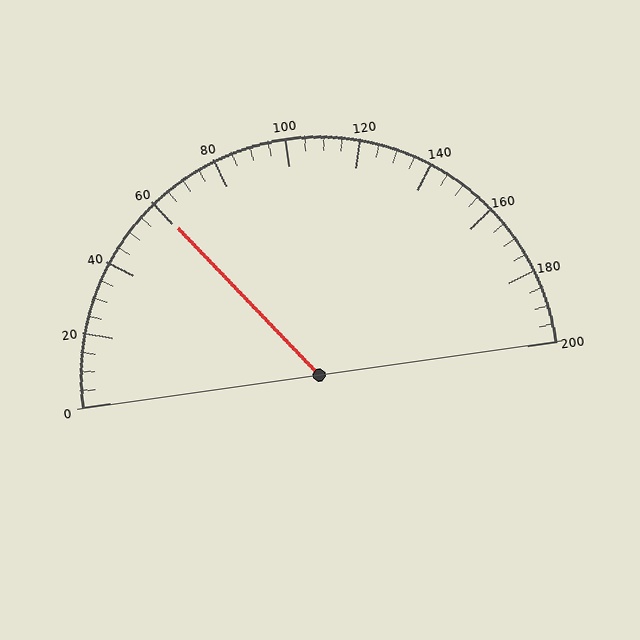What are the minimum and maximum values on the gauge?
The gauge ranges from 0 to 200.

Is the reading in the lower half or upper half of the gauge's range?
The reading is in the lower half of the range (0 to 200).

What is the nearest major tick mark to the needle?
The nearest major tick mark is 60.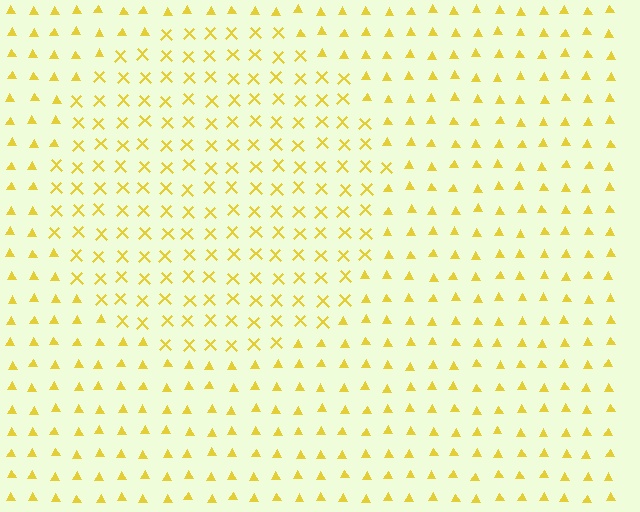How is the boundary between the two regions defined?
The boundary is defined by a change in element shape: X marks inside vs. triangles outside. All elements share the same color and spacing.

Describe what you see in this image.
The image is filled with small yellow elements arranged in a uniform grid. A circle-shaped region contains X marks, while the surrounding area contains triangles. The boundary is defined purely by the change in element shape.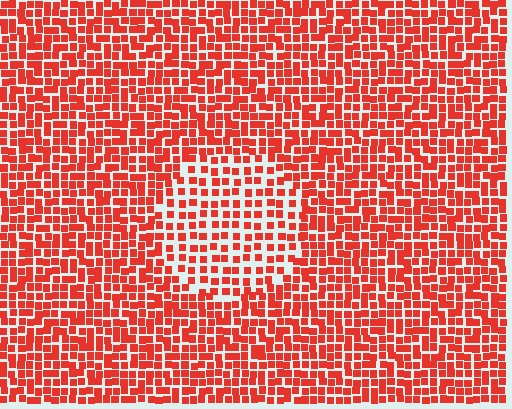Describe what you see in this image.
The image contains small red elements arranged at two different densities. A circle-shaped region is visible where the elements are less densely packed than the surrounding area.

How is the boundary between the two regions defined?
The boundary is defined by a change in element density (approximately 1.6x ratio). All elements are the same color, size, and shape.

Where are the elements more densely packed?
The elements are more densely packed outside the circle boundary.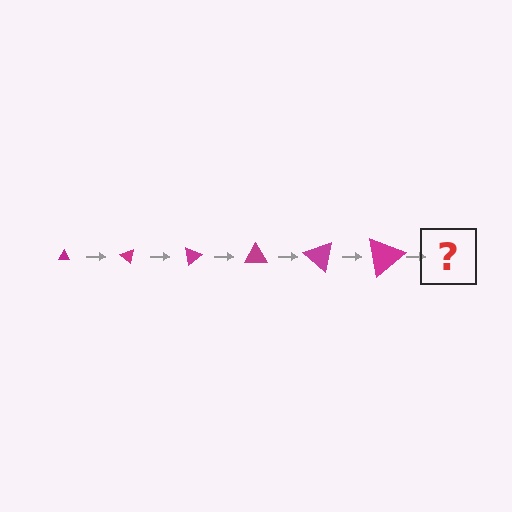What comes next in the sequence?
The next element should be a triangle, larger than the previous one and rotated 240 degrees from the start.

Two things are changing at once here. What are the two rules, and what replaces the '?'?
The two rules are that the triangle grows larger each step and it rotates 40 degrees each step. The '?' should be a triangle, larger than the previous one and rotated 240 degrees from the start.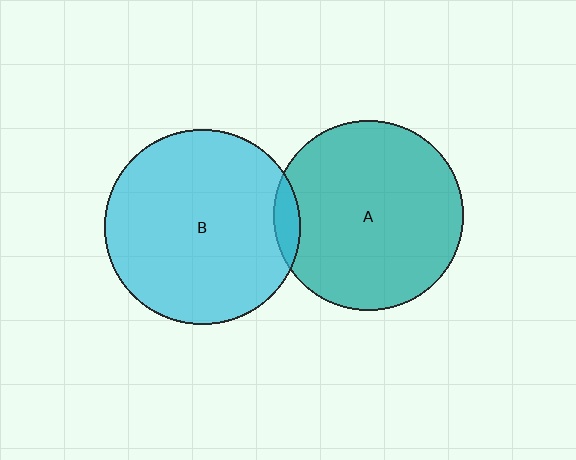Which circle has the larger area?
Circle B (cyan).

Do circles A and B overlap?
Yes.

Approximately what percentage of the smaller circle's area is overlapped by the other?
Approximately 5%.